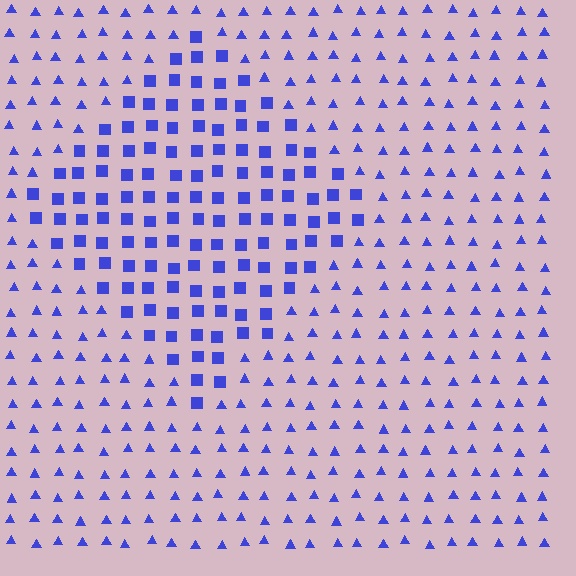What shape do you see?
I see a diamond.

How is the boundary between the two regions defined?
The boundary is defined by a change in element shape: squares inside vs. triangles outside. All elements share the same color and spacing.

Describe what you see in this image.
The image is filled with small blue elements arranged in a uniform grid. A diamond-shaped region contains squares, while the surrounding area contains triangles. The boundary is defined purely by the change in element shape.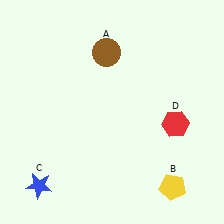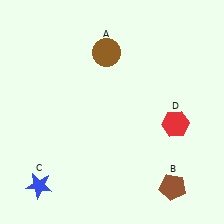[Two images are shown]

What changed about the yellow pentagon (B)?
In Image 1, B is yellow. In Image 2, it changed to brown.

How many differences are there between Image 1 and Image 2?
There is 1 difference between the two images.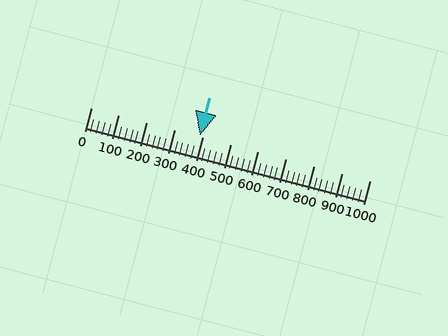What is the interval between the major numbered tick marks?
The major tick marks are spaced 100 units apart.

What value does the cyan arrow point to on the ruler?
The cyan arrow points to approximately 390.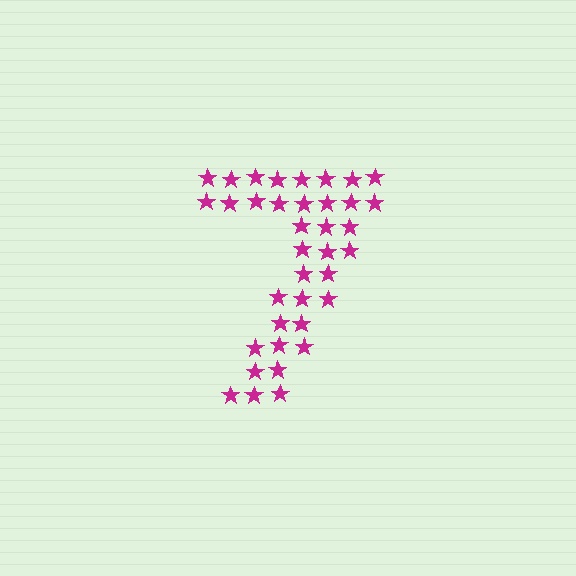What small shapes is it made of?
It is made of small stars.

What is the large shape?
The large shape is the digit 7.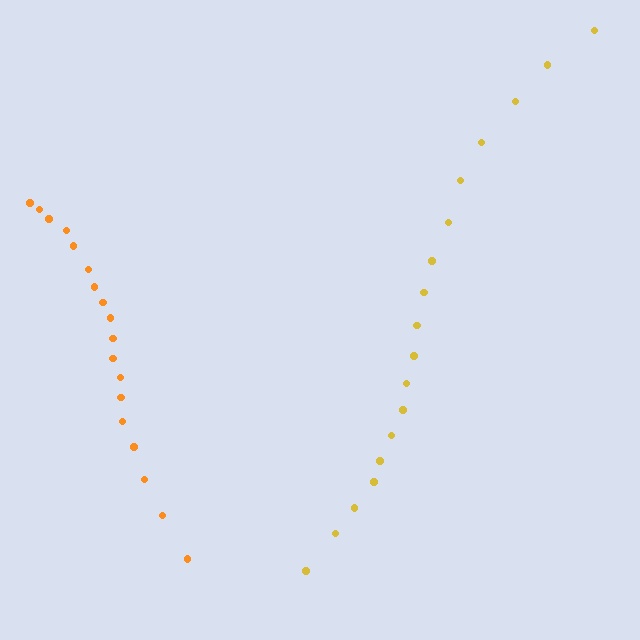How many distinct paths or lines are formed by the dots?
There are 2 distinct paths.